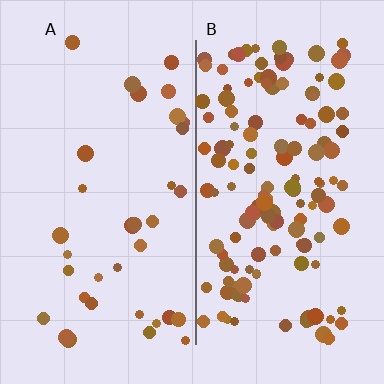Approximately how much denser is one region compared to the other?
Approximately 3.7× — region B over region A.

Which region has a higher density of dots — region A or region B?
B (the right).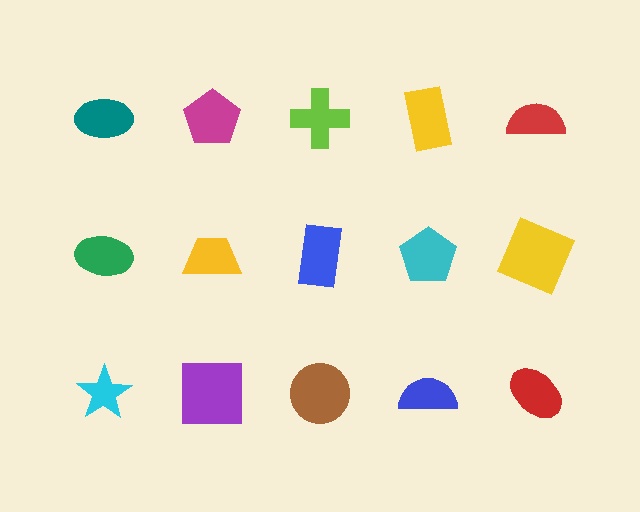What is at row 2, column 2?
A yellow trapezoid.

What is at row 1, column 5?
A red semicircle.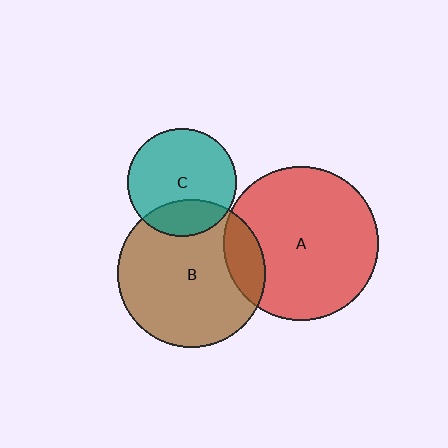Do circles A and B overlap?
Yes.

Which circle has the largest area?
Circle A (red).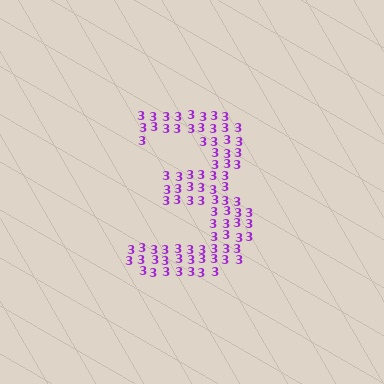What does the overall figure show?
The overall figure shows the digit 3.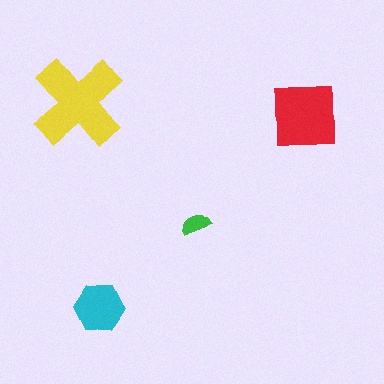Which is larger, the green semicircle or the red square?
The red square.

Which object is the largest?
The yellow cross.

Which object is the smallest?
The green semicircle.